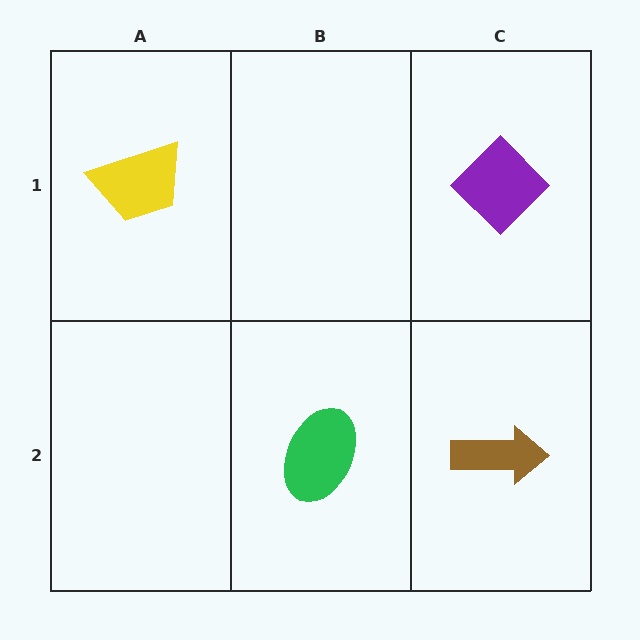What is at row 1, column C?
A purple diamond.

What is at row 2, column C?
A brown arrow.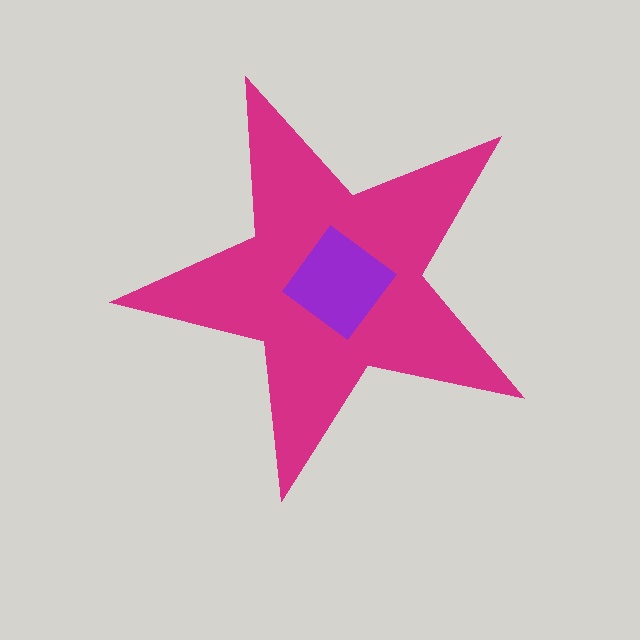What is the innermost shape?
The purple diamond.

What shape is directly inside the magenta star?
The purple diamond.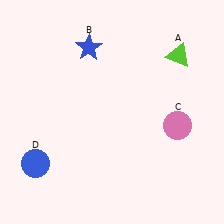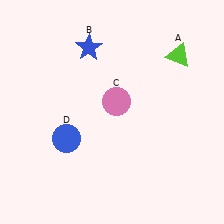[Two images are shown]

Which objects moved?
The objects that moved are: the pink circle (C), the blue circle (D).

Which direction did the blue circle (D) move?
The blue circle (D) moved right.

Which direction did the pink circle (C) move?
The pink circle (C) moved left.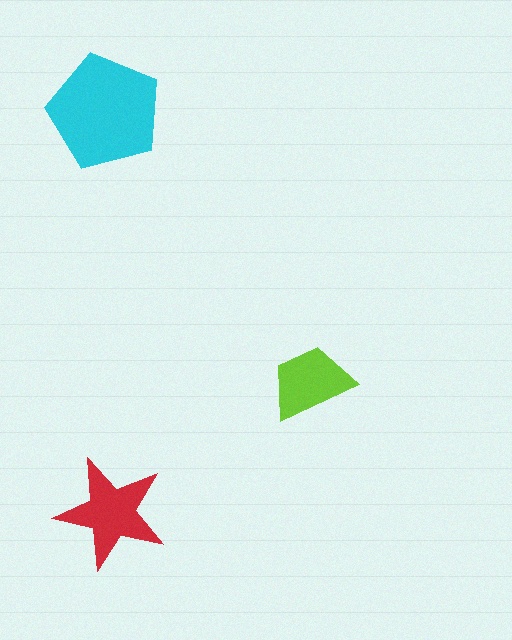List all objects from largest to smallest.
The cyan pentagon, the red star, the lime trapezoid.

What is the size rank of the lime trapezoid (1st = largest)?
3rd.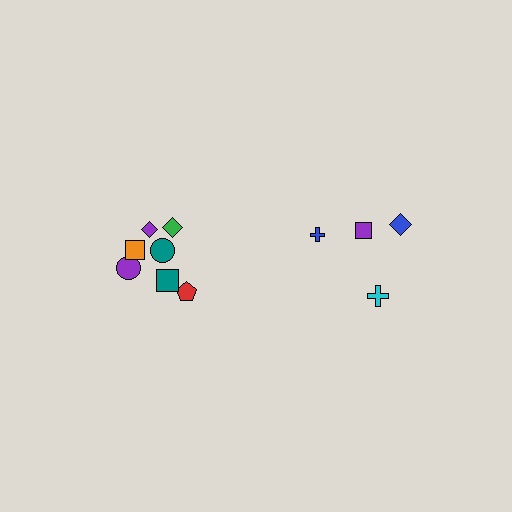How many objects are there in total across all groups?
There are 11 objects.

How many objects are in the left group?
There are 7 objects.